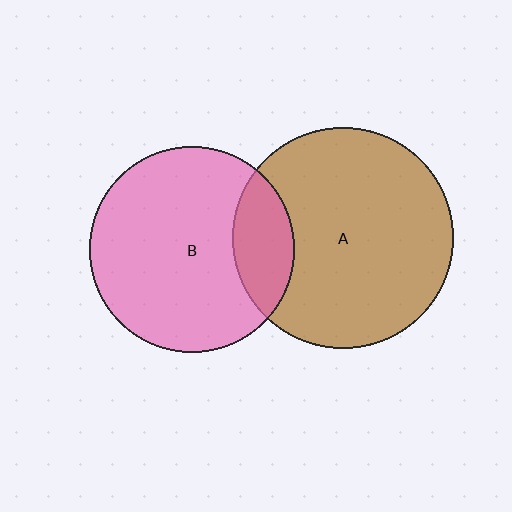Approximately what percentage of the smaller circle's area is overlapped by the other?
Approximately 20%.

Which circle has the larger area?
Circle A (brown).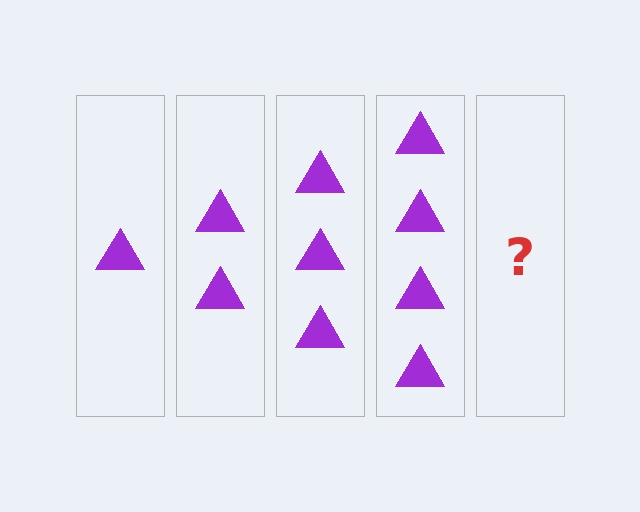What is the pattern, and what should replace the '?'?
The pattern is that each step adds one more triangle. The '?' should be 5 triangles.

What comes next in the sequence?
The next element should be 5 triangles.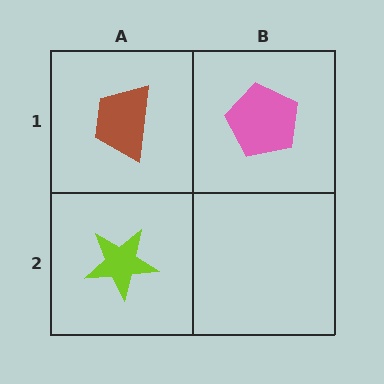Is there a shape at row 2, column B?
No, that cell is empty.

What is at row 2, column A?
A lime star.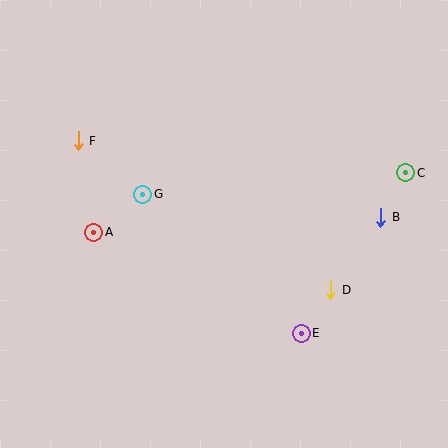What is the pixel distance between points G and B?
The distance between G and B is 239 pixels.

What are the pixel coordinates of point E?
Point E is at (301, 333).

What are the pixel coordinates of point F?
Point F is at (78, 141).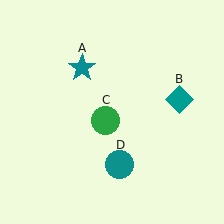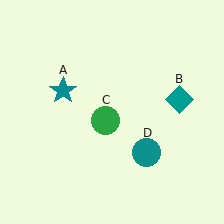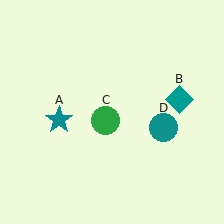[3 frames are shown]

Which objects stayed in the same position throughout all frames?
Teal diamond (object B) and green circle (object C) remained stationary.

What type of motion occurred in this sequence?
The teal star (object A), teal circle (object D) rotated counterclockwise around the center of the scene.